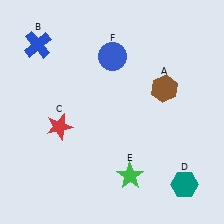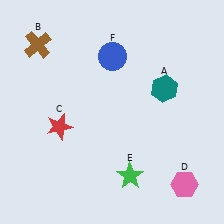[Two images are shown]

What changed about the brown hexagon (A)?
In Image 1, A is brown. In Image 2, it changed to teal.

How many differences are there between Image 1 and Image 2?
There are 3 differences between the two images.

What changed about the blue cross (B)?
In Image 1, B is blue. In Image 2, it changed to brown.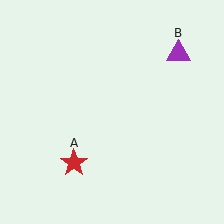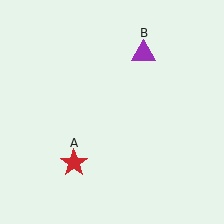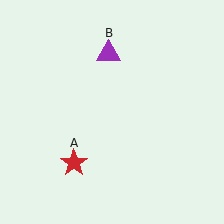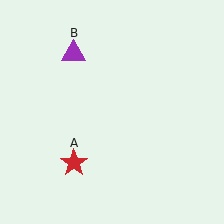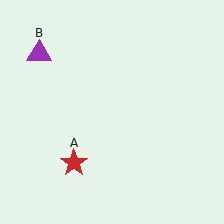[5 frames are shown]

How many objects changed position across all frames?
1 object changed position: purple triangle (object B).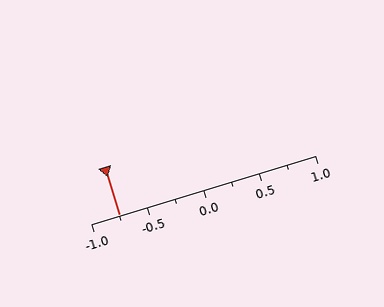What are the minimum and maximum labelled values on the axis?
The axis runs from -1.0 to 1.0.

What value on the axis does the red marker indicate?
The marker indicates approximately -0.75.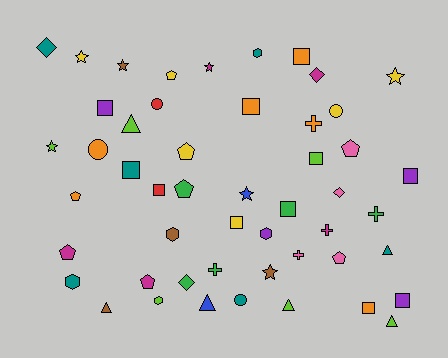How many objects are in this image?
There are 50 objects.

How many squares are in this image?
There are 11 squares.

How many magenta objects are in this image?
There are 5 magenta objects.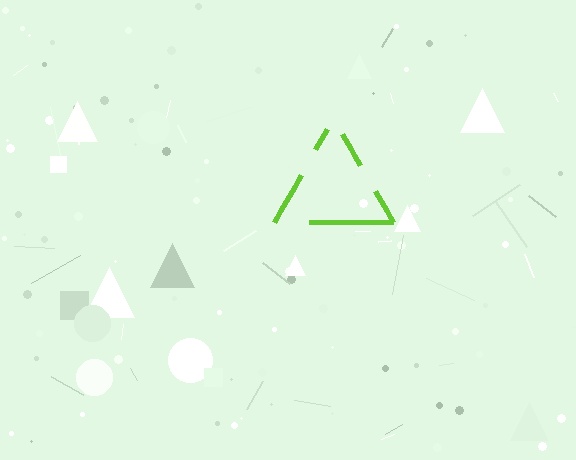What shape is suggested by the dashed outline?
The dashed outline suggests a triangle.